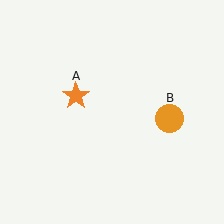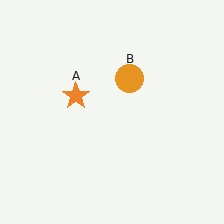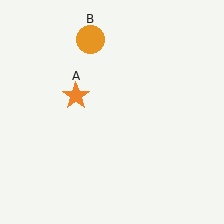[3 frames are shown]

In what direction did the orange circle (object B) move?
The orange circle (object B) moved up and to the left.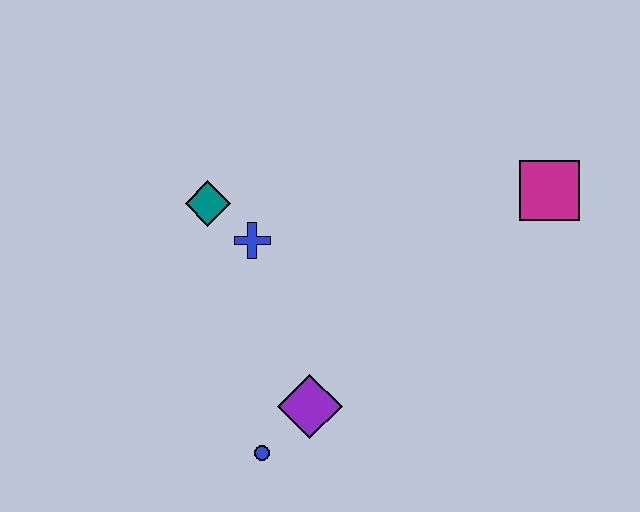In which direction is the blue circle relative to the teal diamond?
The blue circle is below the teal diamond.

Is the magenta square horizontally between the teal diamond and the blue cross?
No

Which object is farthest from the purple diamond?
The magenta square is farthest from the purple diamond.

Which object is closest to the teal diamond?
The blue cross is closest to the teal diamond.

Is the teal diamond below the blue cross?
No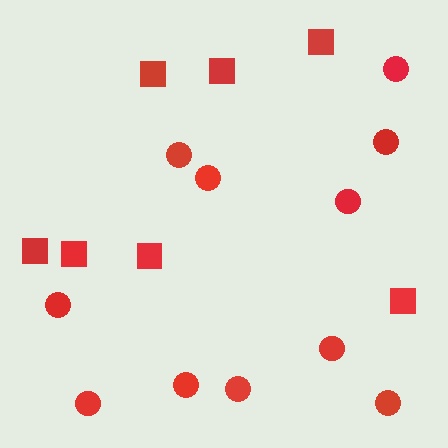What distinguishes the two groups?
There are 2 groups: one group of circles (11) and one group of squares (7).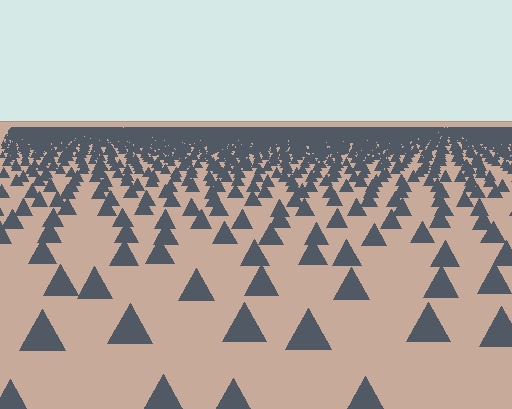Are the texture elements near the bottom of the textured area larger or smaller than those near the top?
Larger. Near the bottom, elements are closer to the viewer and appear at a bigger on-screen size.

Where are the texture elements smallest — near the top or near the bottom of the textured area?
Near the top.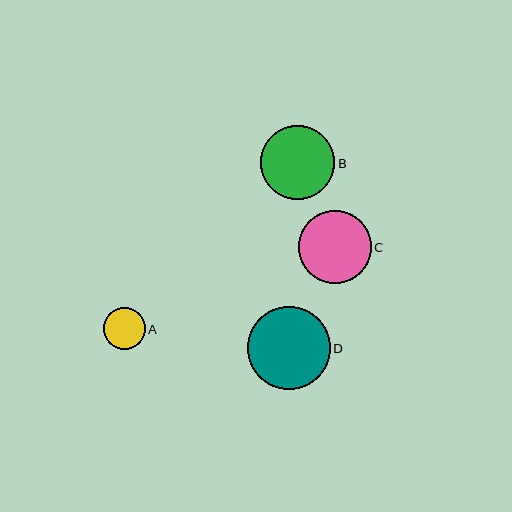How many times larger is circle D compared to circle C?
Circle D is approximately 1.1 times the size of circle C.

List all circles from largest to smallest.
From largest to smallest: D, B, C, A.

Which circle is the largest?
Circle D is the largest with a size of approximately 83 pixels.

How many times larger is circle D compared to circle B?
Circle D is approximately 1.1 times the size of circle B.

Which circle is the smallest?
Circle A is the smallest with a size of approximately 42 pixels.